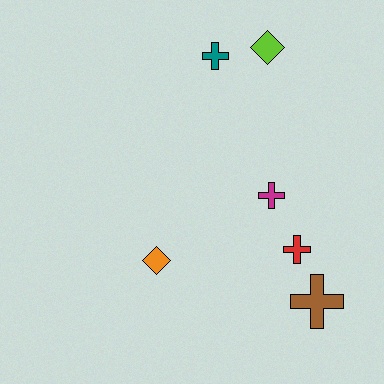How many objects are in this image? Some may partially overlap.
There are 6 objects.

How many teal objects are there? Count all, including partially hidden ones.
There is 1 teal object.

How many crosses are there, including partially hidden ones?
There are 4 crosses.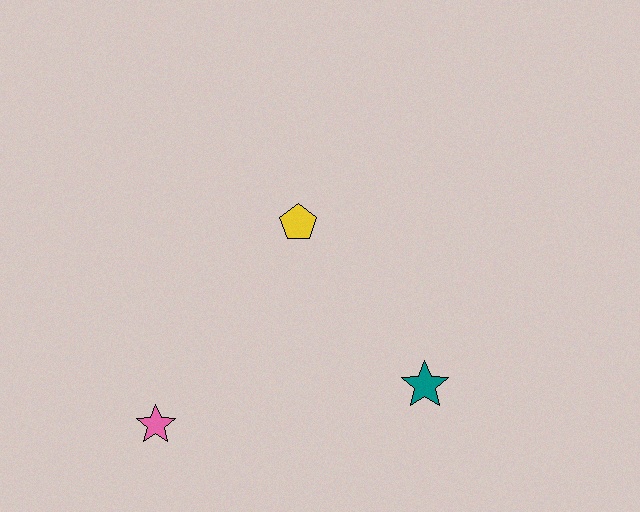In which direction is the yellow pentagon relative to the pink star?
The yellow pentagon is above the pink star.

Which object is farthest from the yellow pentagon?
The pink star is farthest from the yellow pentagon.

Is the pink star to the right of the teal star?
No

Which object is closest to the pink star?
The yellow pentagon is closest to the pink star.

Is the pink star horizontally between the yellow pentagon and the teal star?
No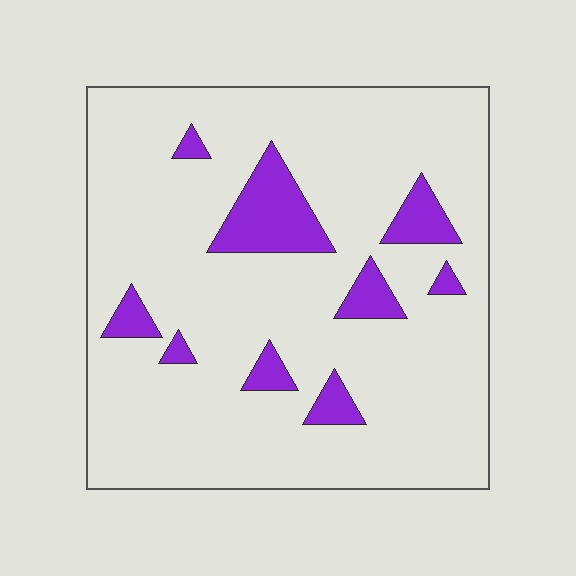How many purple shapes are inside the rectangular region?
9.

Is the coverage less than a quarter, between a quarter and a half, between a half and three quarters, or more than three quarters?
Less than a quarter.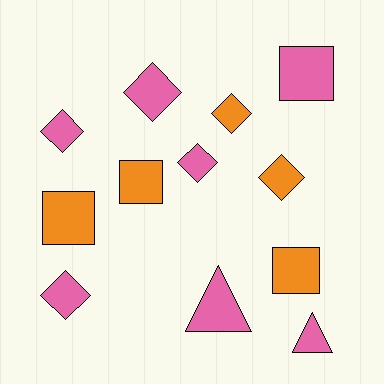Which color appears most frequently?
Pink, with 7 objects.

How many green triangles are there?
There are no green triangles.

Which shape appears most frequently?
Diamond, with 6 objects.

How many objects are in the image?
There are 12 objects.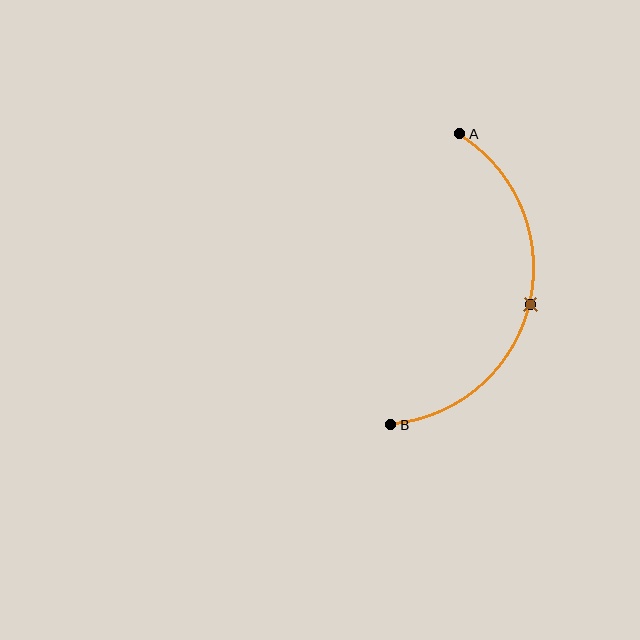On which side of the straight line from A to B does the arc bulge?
The arc bulges to the right of the straight line connecting A and B.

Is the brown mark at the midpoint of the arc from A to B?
Yes. The brown mark lies on the arc at equal arc-length from both A and B — it is the arc midpoint.